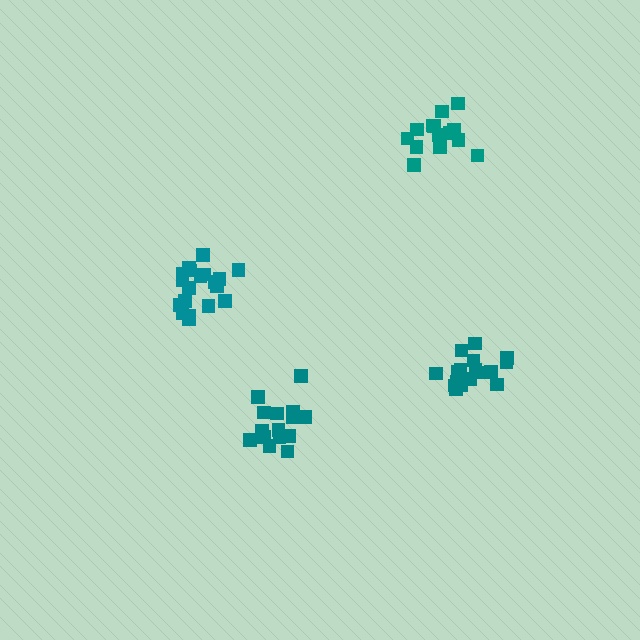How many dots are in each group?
Group 1: 19 dots, Group 2: 15 dots, Group 3: 18 dots, Group 4: 14 dots (66 total).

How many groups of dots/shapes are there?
There are 4 groups.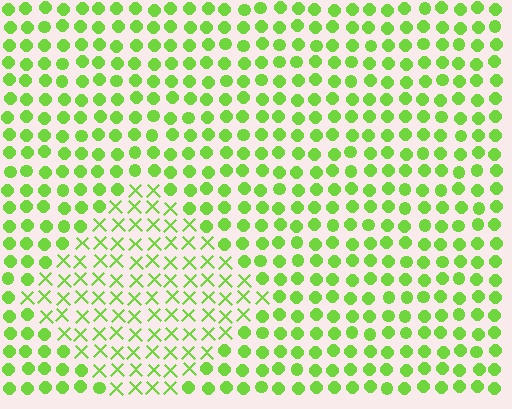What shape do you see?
I see a diamond.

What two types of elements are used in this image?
The image uses X marks inside the diamond region and circles outside it.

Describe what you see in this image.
The image is filled with small lime elements arranged in a uniform grid. A diamond-shaped region contains X marks, while the surrounding area contains circles. The boundary is defined purely by the change in element shape.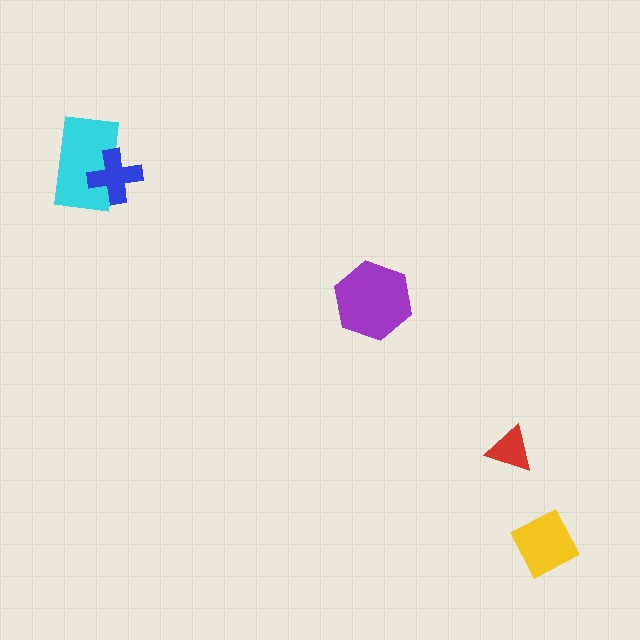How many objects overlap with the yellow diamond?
0 objects overlap with the yellow diamond.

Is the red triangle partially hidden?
No, no other shape covers it.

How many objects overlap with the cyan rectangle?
1 object overlaps with the cyan rectangle.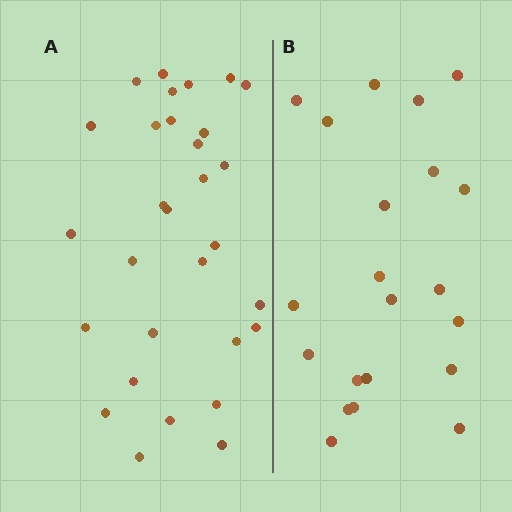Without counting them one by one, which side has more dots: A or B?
Region A (the left region) has more dots.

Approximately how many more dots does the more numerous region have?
Region A has roughly 8 or so more dots than region B.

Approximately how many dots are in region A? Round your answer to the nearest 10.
About 30 dots.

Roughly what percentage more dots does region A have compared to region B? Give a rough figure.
About 45% more.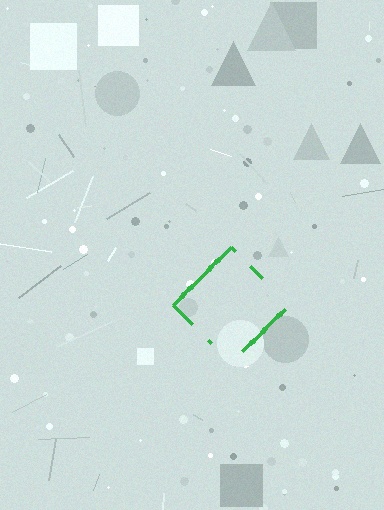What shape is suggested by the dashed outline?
The dashed outline suggests a diamond.